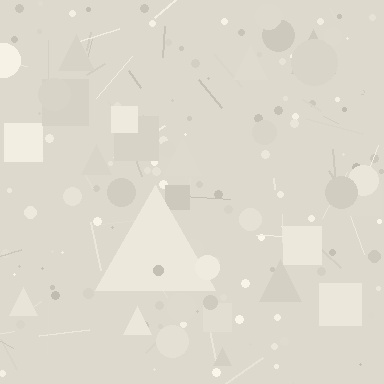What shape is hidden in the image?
A triangle is hidden in the image.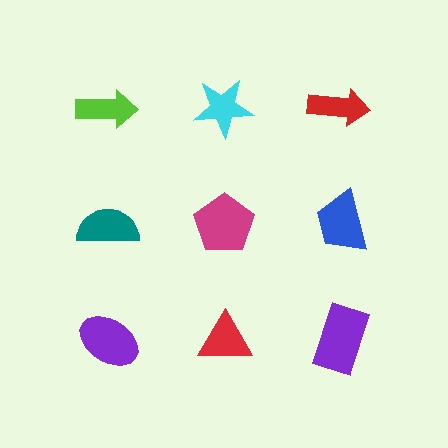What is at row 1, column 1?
A lime arrow.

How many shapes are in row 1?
3 shapes.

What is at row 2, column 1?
A teal semicircle.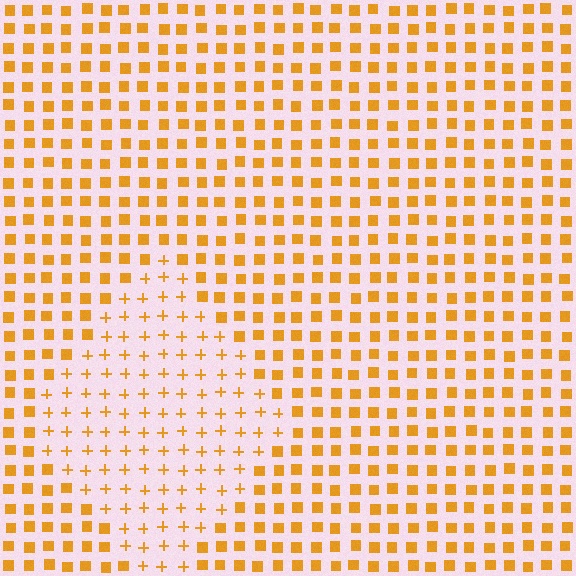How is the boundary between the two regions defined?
The boundary is defined by a change in element shape: plus signs inside vs. squares outside. All elements share the same color and spacing.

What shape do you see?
I see a diamond.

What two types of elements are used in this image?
The image uses plus signs inside the diamond region and squares outside it.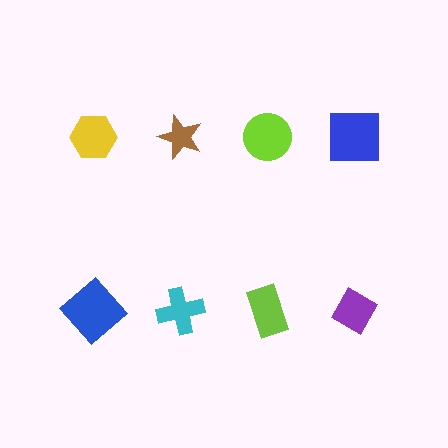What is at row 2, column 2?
A cyan cross.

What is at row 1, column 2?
A brown star.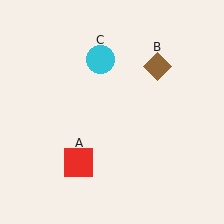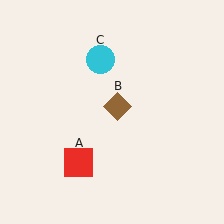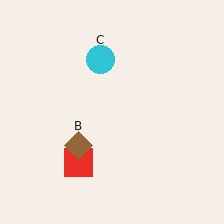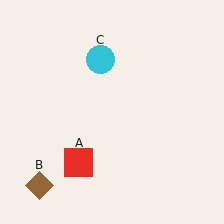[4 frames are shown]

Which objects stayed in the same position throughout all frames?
Red square (object A) and cyan circle (object C) remained stationary.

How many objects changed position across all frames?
1 object changed position: brown diamond (object B).